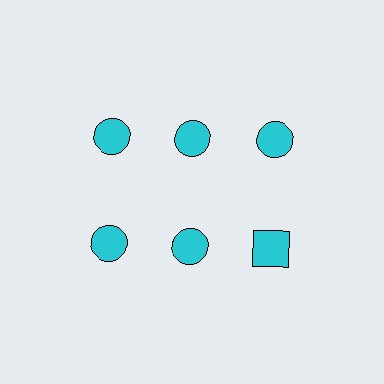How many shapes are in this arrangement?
There are 6 shapes arranged in a grid pattern.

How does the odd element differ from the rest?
It has a different shape: square instead of circle.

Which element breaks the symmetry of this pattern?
The cyan square in the second row, center column breaks the symmetry. All other shapes are cyan circles.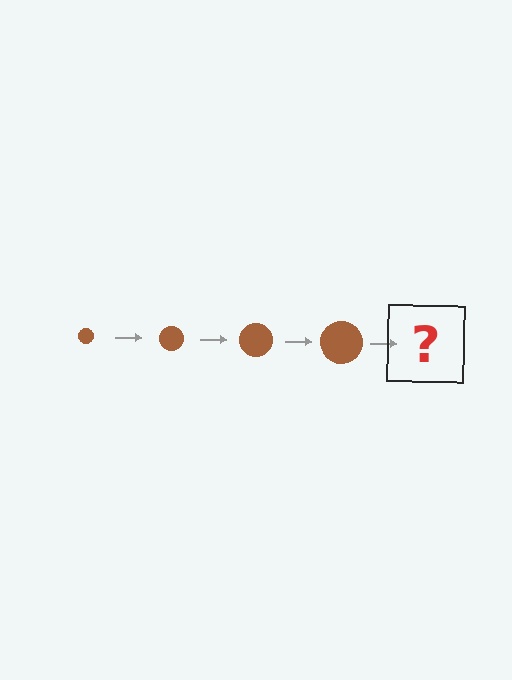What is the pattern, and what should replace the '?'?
The pattern is that the circle gets progressively larger each step. The '?' should be a brown circle, larger than the previous one.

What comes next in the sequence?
The next element should be a brown circle, larger than the previous one.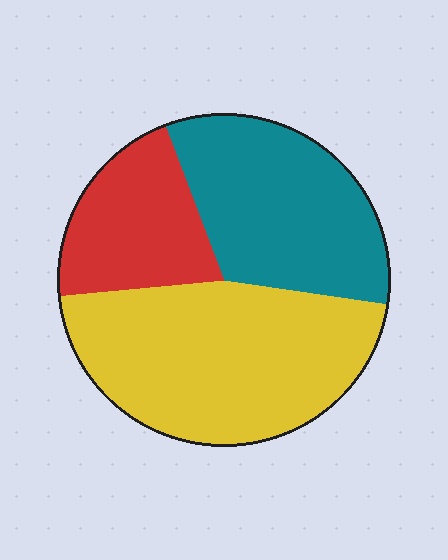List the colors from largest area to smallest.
From largest to smallest: yellow, teal, red.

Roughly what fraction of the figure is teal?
Teal takes up about one third (1/3) of the figure.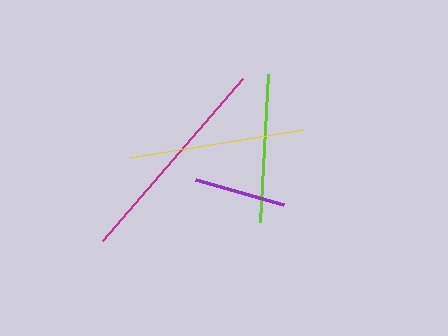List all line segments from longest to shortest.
From longest to shortest: magenta, yellow, lime, purple.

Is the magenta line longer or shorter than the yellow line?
The magenta line is longer than the yellow line.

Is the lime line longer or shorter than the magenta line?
The magenta line is longer than the lime line.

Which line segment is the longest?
The magenta line is the longest at approximately 214 pixels.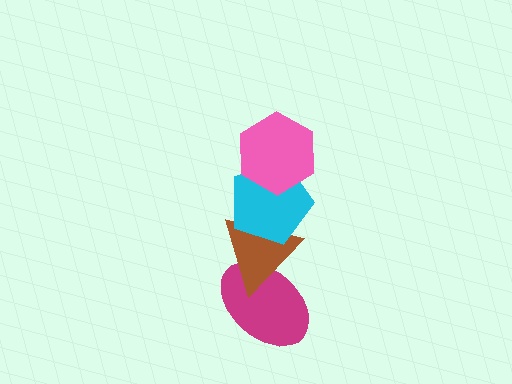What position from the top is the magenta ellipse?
The magenta ellipse is 4th from the top.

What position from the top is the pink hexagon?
The pink hexagon is 1st from the top.